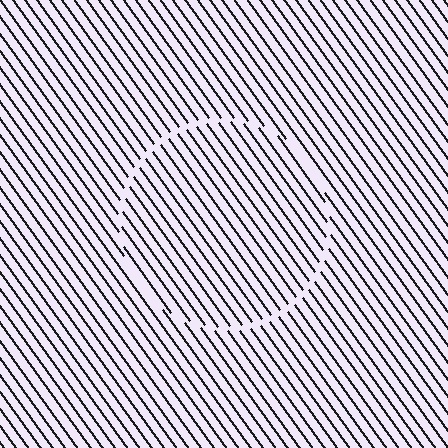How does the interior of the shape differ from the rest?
The interior of the shape contains the same grating, shifted by half a period — the contour is defined by the phase discontinuity where line-ends from the inner and outer gratings abut.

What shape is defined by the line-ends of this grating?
An illusory circle. The interior of the shape contains the same grating, shifted by half a period — the contour is defined by the phase discontinuity where line-ends from the inner and outer gratings abut.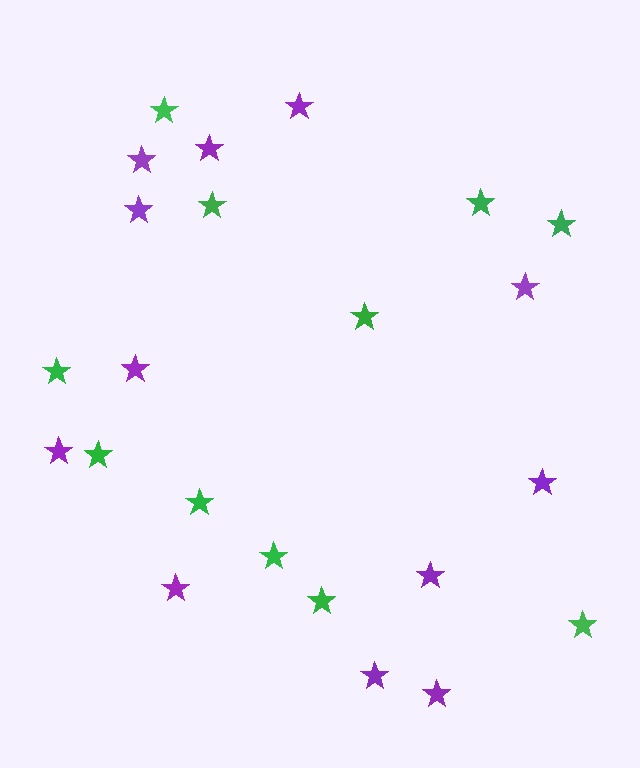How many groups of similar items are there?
There are 2 groups: one group of purple stars (12) and one group of green stars (11).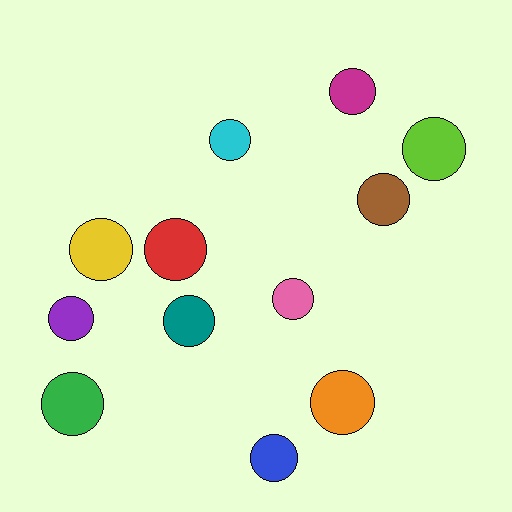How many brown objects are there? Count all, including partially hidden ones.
There is 1 brown object.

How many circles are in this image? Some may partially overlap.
There are 12 circles.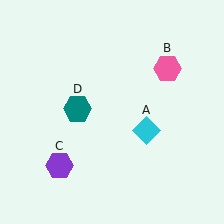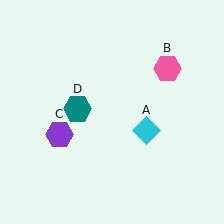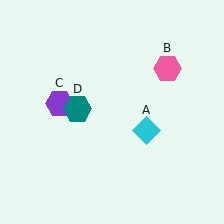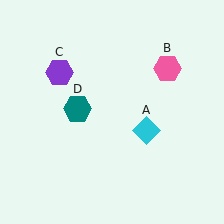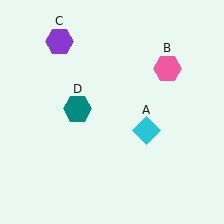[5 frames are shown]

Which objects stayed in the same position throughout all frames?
Cyan diamond (object A) and pink hexagon (object B) and teal hexagon (object D) remained stationary.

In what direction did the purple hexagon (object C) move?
The purple hexagon (object C) moved up.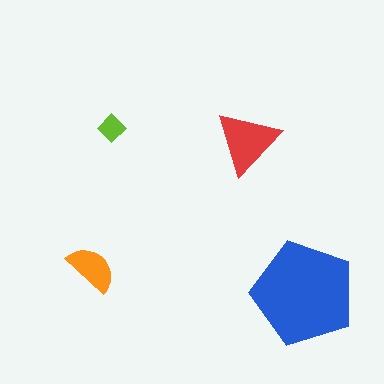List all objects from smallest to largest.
The lime diamond, the orange semicircle, the red triangle, the blue pentagon.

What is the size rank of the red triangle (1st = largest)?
2nd.